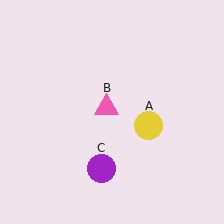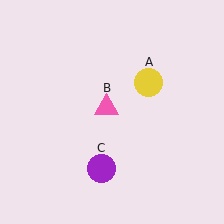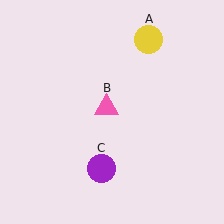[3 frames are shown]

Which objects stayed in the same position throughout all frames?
Pink triangle (object B) and purple circle (object C) remained stationary.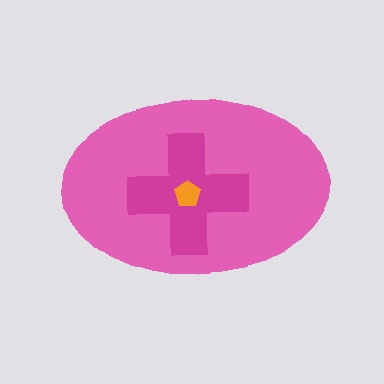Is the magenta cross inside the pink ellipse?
Yes.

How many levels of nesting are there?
3.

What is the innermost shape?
The orange pentagon.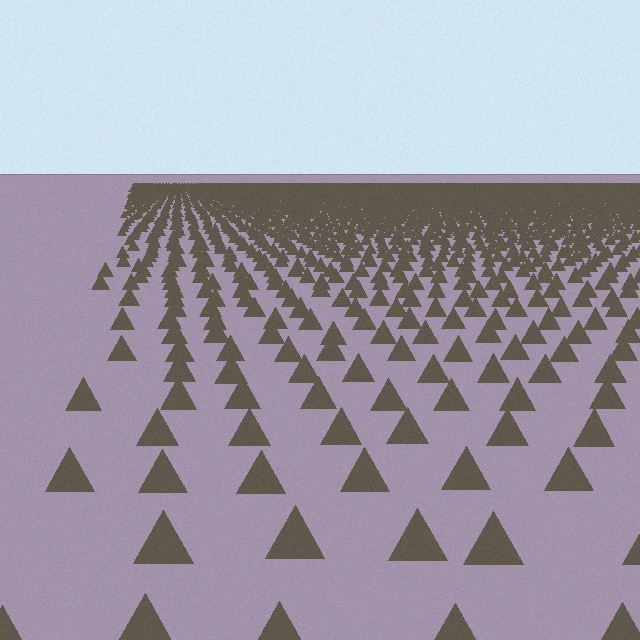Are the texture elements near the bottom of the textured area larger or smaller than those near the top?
Larger. Near the bottom, elements are closer to the viewer and appear at a bigger on-screen size.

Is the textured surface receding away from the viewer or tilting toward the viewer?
The surface is receding away from the viewer. Texture elements get smaller and denser toward the top.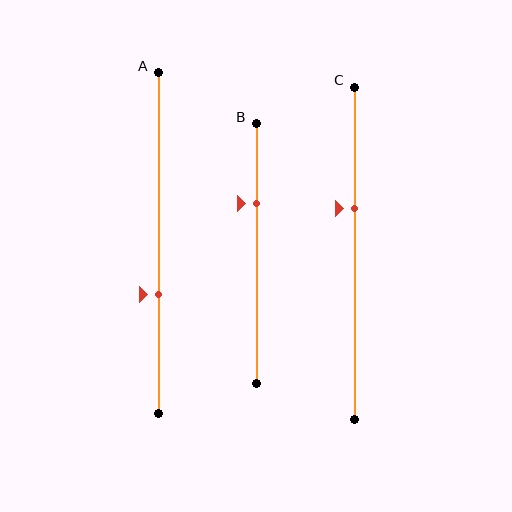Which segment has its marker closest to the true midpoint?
Segment C has its marker closest to the true midpoint.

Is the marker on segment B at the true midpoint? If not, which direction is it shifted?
No, the marker on segment B is shifted upward by about 19% of the segment length.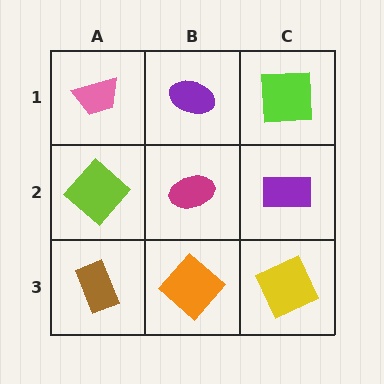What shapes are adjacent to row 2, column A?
A pink trapezoid (row 1, column A), a brown rectangle (row 3, column A), a magenta ellipse (row 2, column B).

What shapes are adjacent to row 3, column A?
A lime diamond (row 2, column A), an orange diamond (row 3, column B).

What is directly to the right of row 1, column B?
A lime square.